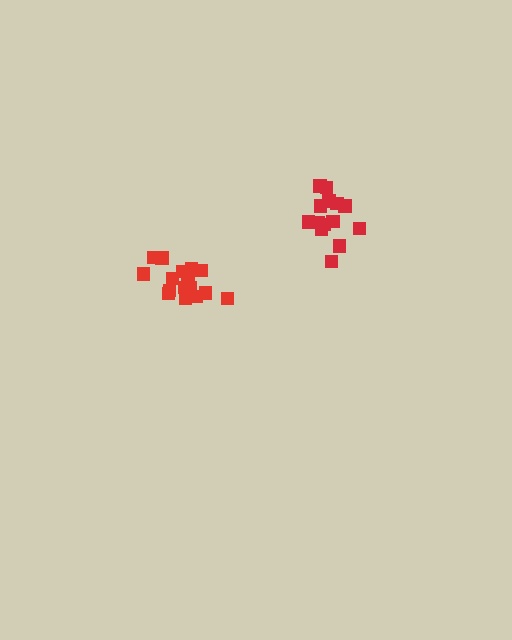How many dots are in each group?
Group 1: 17 dots, Group 2: 14 dots (31 total).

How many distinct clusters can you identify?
There are 2 distinct clusters.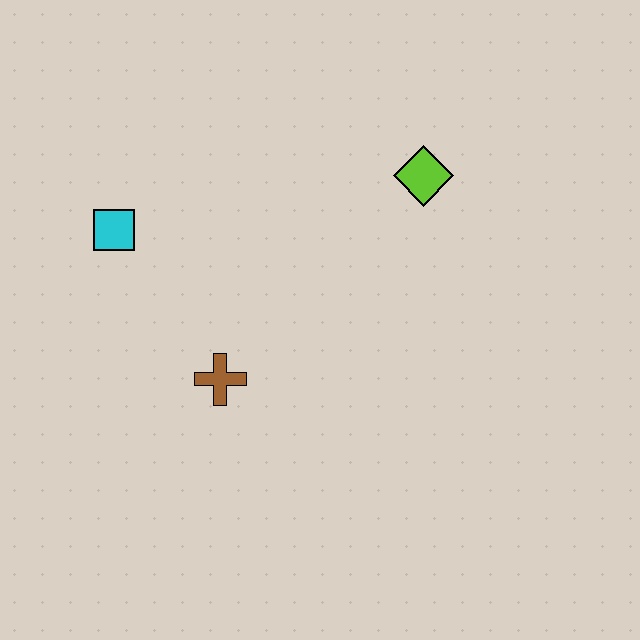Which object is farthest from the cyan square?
The lime diamond is farthest from the cyan square.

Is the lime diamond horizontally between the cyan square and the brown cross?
No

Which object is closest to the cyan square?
The brown cross is closest to the cyan square.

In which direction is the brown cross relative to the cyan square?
The brown cross is below the cyan square.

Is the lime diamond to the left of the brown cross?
No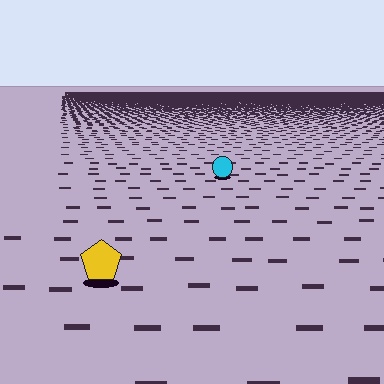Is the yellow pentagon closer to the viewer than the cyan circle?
Yes. The yellow pentagon is closer — you can tell from the texture gradient: the ground texture is coarser near it.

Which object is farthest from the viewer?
The cyan circle is farthest from the viewer. It appears smaller and the ground texture around it is denser.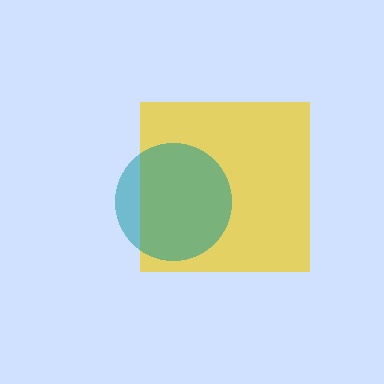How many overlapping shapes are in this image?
There are 2 overlapping shapes in the image.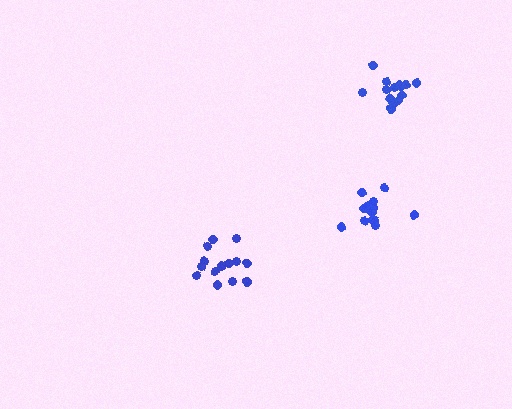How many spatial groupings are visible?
There are 3 spatial groupings.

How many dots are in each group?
Group 1: 14 dots, Group 2: 13 dots, Group 3: 14 dots (41 total).